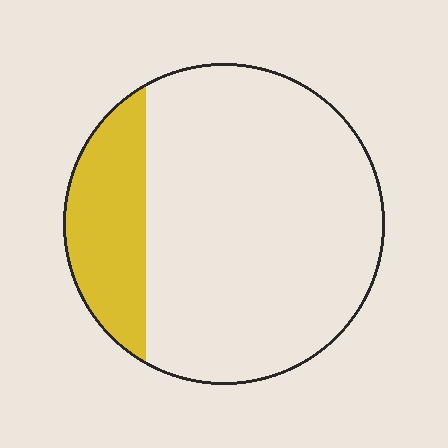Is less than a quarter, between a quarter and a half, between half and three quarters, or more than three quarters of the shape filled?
Less than a quarter.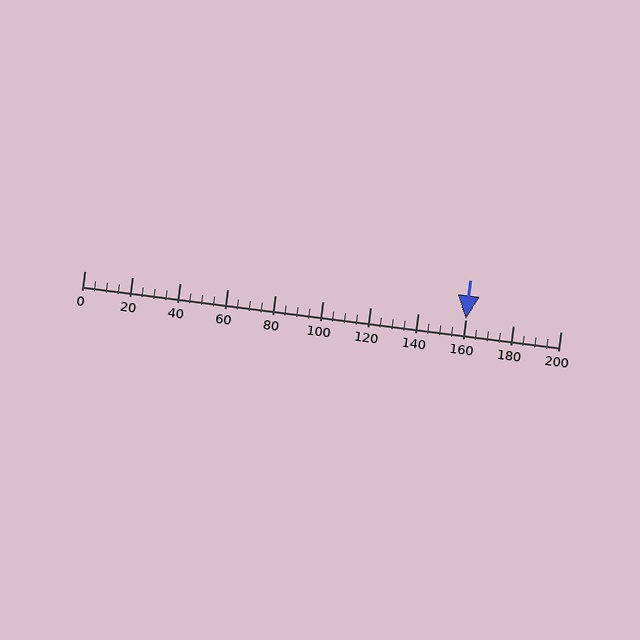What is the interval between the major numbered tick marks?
The major tick marks are spaced 20 units apart.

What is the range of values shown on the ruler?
The ruler shows values from 0 to 200.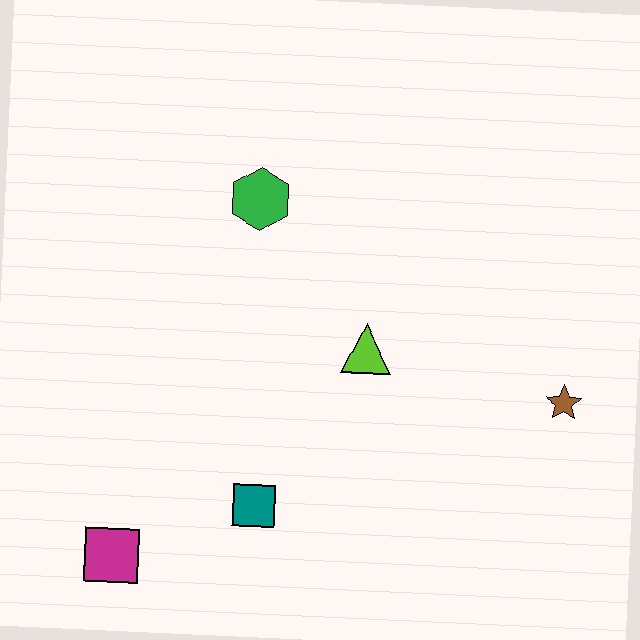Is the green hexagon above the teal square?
Yes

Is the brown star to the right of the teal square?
Yes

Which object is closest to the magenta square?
The teal square is closest to the magenta square.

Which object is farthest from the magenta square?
The brown star is farthest from the magenta square.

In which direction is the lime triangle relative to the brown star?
The lime triangle is to the left of the brown star.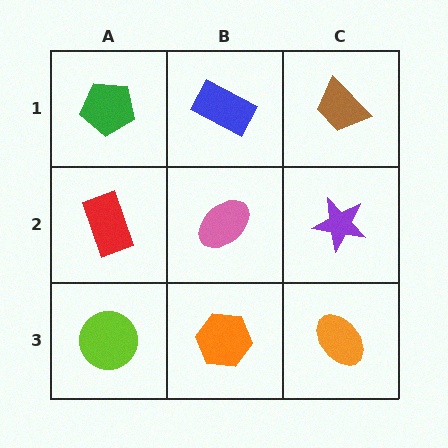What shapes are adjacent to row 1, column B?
A pink ellipse (row 2, column B), a green pentagon (row 1, column A), a brown trapezoid (row 1, column C).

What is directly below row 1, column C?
A purple star.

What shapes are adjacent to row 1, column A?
A red rectangle (row 2, column A), a blue rectangle (row 1, column B).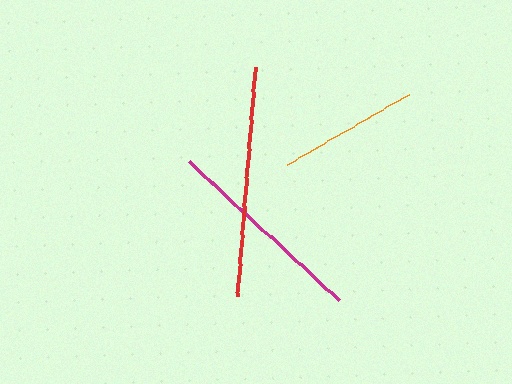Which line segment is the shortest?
The orange line is the shortest at approximately 141 pixels.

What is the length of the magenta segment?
The magenta segment is approximately 204 pixels long.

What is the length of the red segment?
The red segment is approximately 230 pixels long.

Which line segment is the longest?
The red line is the longest at approximately 230 pixels.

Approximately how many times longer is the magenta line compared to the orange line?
The magenta line is approximately 1.4 times the length of the orange line.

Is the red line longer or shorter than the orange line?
The red line is longer than the orange line.